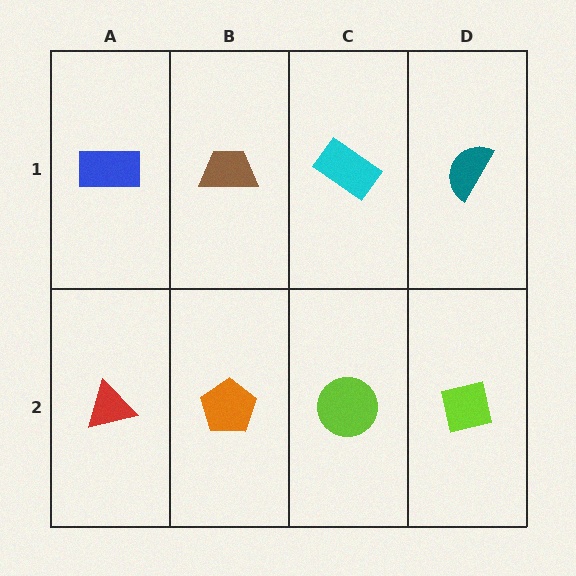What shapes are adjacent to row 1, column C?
A lime circle (row 2, column C), a brown trapezoid (row 1, column B), a teal semicircle (row 1, column D).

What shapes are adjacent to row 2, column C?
A cyan rectangle (row 1, column C), an orange pentagon (row 2, column B), a lime square (row 2, column D).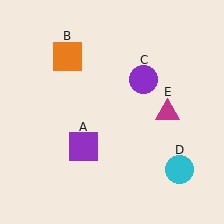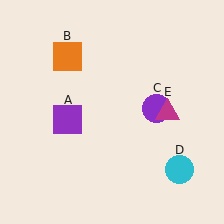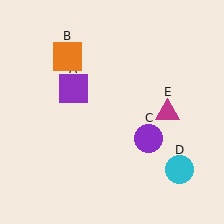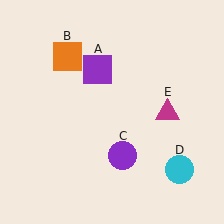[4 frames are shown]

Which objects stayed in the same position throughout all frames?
Orange square (object B) and cyan circle (object D) and magenta triangle (object E) remained stationary.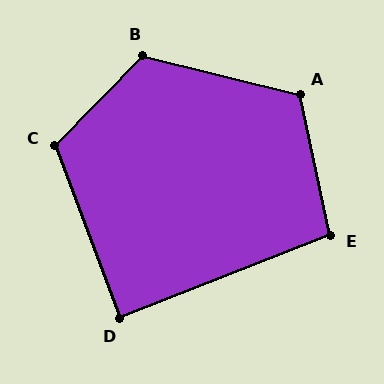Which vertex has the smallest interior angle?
D, at approximately 89 degrees.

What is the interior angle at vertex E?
Approximately 99 degrees (obtuse).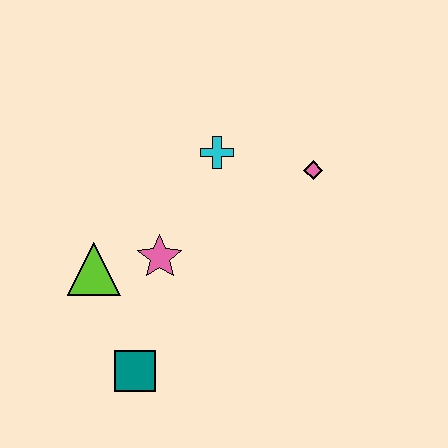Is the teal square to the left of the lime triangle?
No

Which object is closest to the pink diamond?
The cyan cross is closest to the pink diamond.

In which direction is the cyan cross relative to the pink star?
The cyan cross is above the pink star.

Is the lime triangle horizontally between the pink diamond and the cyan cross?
No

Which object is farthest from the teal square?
The pink diamond is farthest from the teal square.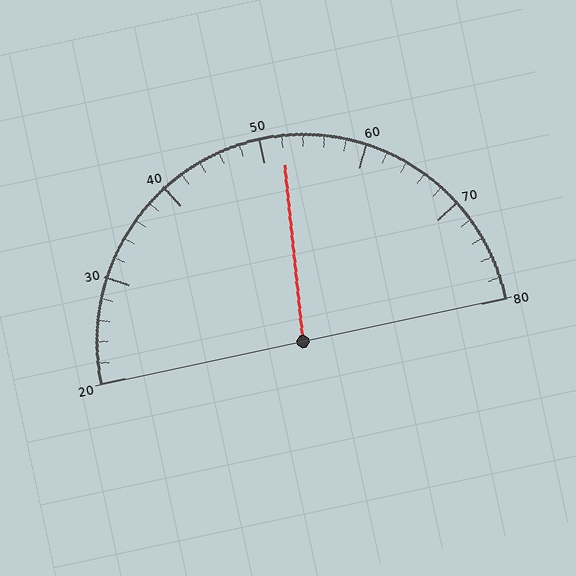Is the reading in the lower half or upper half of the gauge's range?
The reading is in the upper half of the range (20 to 80).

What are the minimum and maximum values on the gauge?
The gauge ranges from 20 to 80.